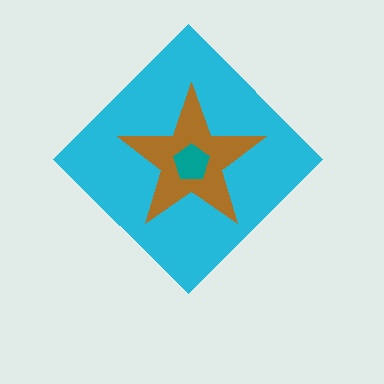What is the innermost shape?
The teal pentagon.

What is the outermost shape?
The cyan diamond.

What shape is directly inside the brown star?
The teal pentagon.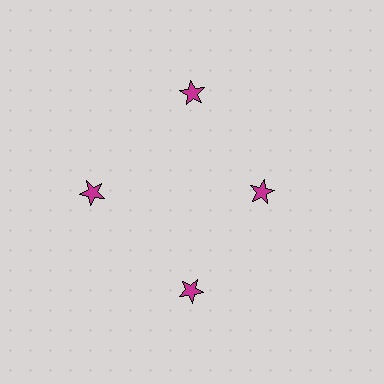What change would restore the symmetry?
The symmetry would be restored by moving it outward, back onto the ring so that all 4 stars sit at equal angles and equal distance from the center.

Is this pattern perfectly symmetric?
No. The 4 magenta stars are arranged in a ring, but one element near the 3 o'clock position is pulled inward toward the center, breaking the 4-fold rotational symmetry.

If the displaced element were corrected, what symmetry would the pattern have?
It would have 4-fold rotational symmetry — the pattern would map onto itself every 90 degrees.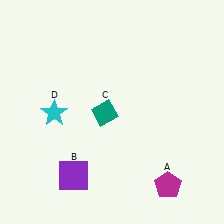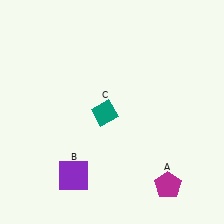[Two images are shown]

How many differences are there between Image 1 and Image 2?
There is 1 difference between the two images.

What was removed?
The cyan star (D) was removed in Image 2.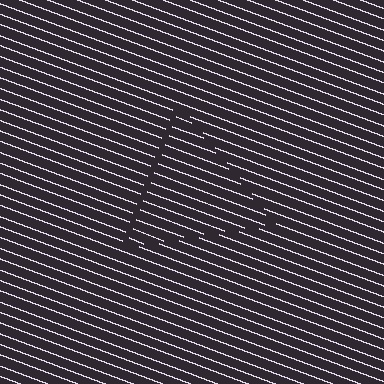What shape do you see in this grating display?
An illusory triangle. The interior of the shape contains the same grating, shifted by half a period — the contour is defined by the phase discontinuity where line-ends from the inner and outer gratings abut.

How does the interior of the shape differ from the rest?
The interior of the shape contains the same grating, shifted by half a period — the contour is defined by the phase discontinuity where line-ends from the inner and outer gratings abut.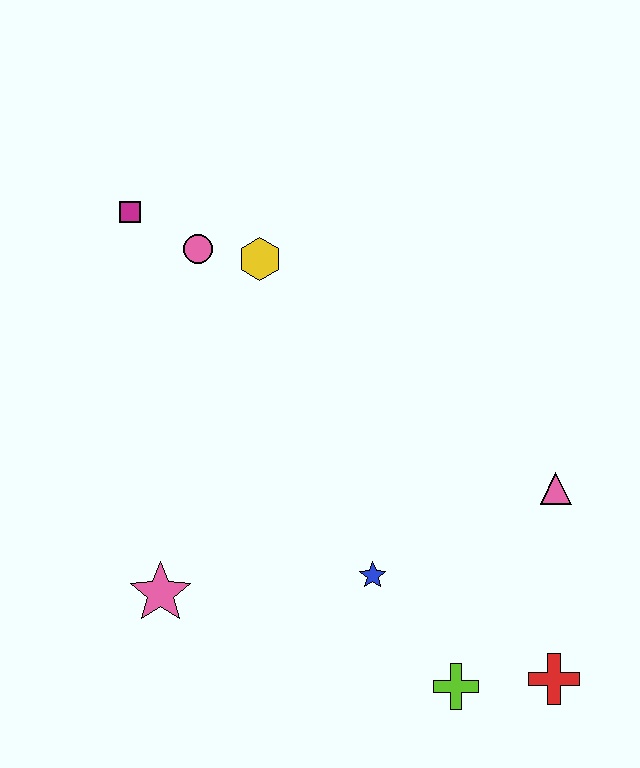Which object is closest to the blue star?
The lime cross is closest to the blue star.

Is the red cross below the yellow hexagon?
Yes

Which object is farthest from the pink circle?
The red cross is farthest from the pink circle.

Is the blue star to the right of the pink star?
Yes